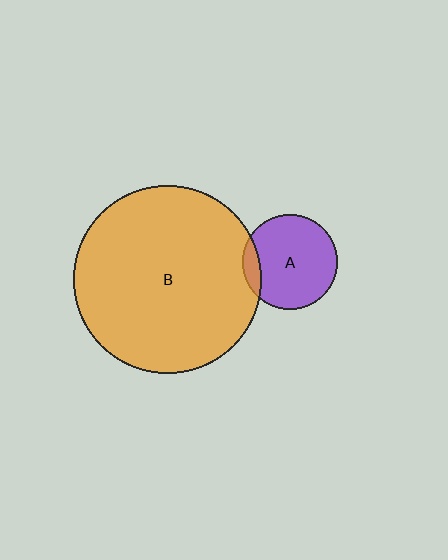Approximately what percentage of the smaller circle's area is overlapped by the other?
Approximately 10%.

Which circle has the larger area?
Circle B (orange).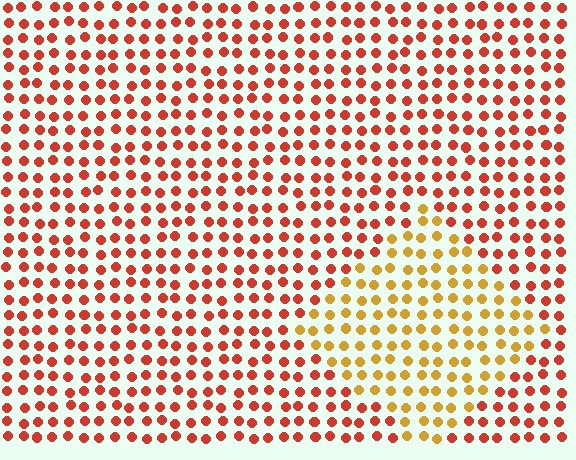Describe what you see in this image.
The image is filled with small red elements in a uniform arrangement. A diamond-shaped region is visible where the elements are tinted to a slightly different hue, forming a subtle color boundary.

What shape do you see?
I see a diamond.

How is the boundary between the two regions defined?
The boundary is defined purely by a slight shift in hue (about 39 degrees). Spacing, size, and orientation are identical on both sides.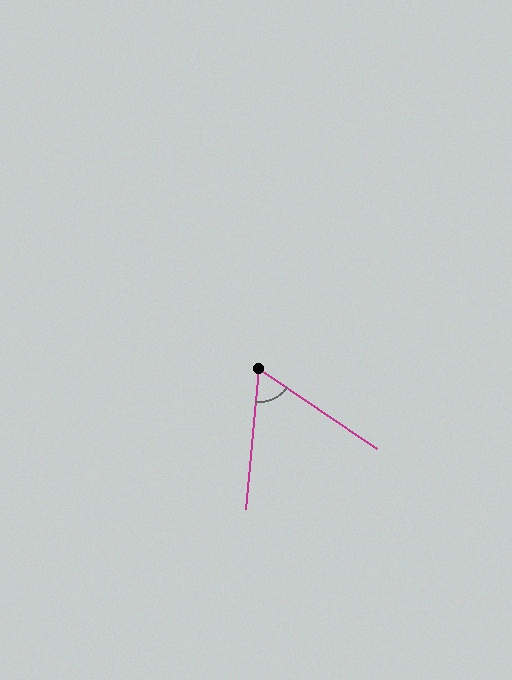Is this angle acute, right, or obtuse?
It is acute.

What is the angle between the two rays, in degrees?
Approximately 61 degrees.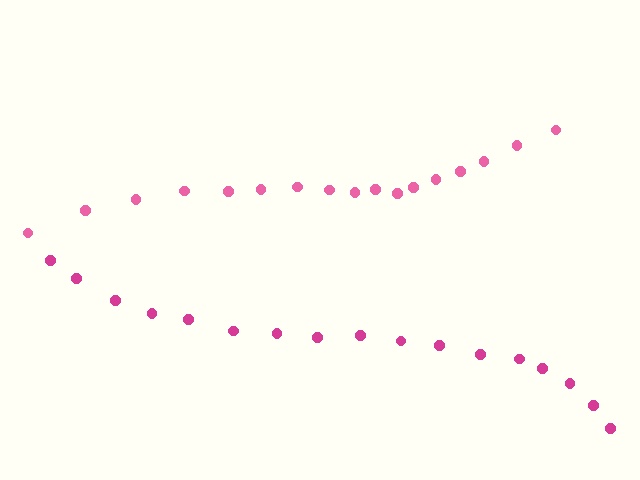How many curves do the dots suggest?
There are 2 distinct paths.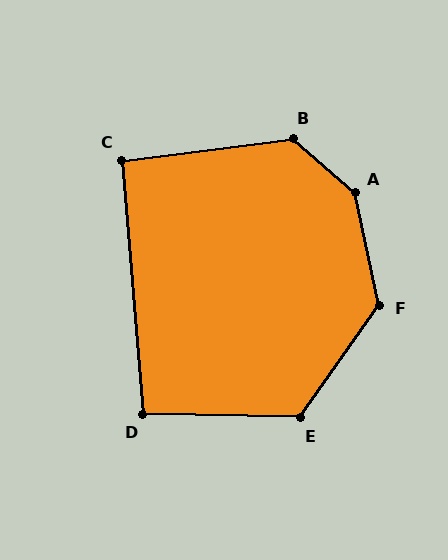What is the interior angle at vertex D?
Approximately 96 degrees (obtuse).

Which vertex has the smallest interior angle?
C, at approximately 93 degrees.